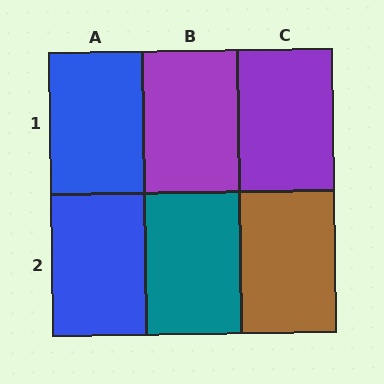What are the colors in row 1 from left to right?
Blue, purple, purple.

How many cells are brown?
1 cell is brown.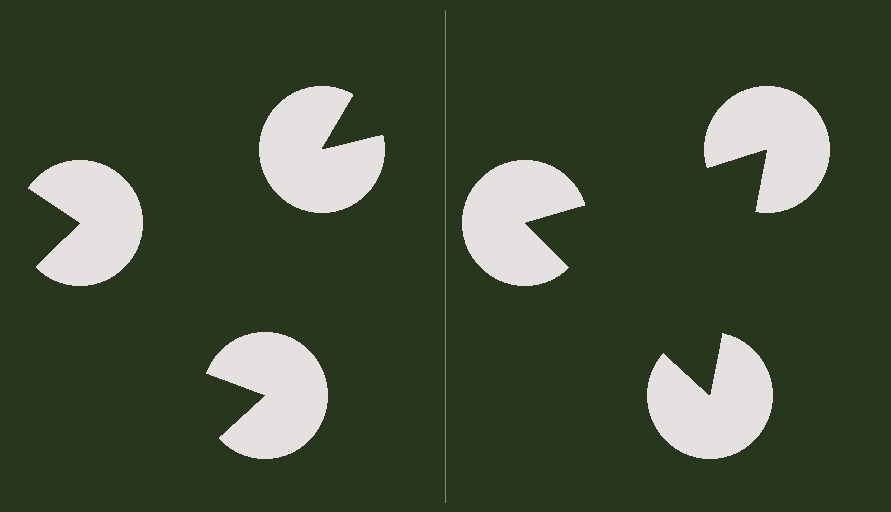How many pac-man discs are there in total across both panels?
6 — 3 on each side.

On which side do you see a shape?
An illusory triangle appears on the right side. On the left side the wedge cuts are rotated, so no coherent shape forms.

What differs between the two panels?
The pac-man discs are positioned identically on both sides; only the wedge orientations differ. On the right they align to a triangle; on the left they are misaligned.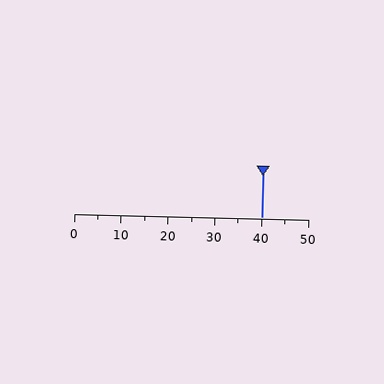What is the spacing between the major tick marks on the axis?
The major ticks are spaced 10 apart.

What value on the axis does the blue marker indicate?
The marker indicates approximately 40.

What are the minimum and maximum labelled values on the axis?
The axis runs from 0 to 50.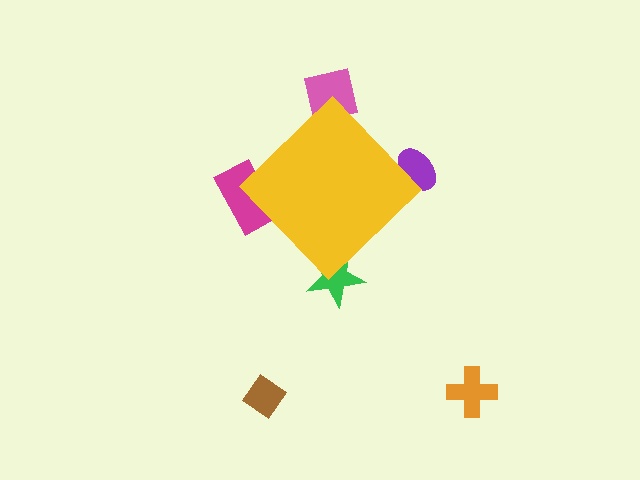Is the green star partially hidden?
Yes, the green star is partially hidden behind the yellow diamond.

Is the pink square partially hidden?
Yes, the pink square is partially hidden behind the yellow diamond.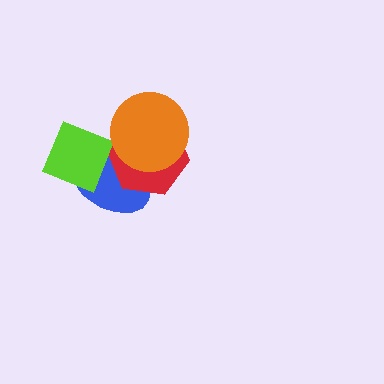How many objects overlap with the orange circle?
2 objects overlap with the orange circle.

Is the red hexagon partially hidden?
Yes, it is partially covered by another shape.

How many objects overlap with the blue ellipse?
3 objects overlap with the blue ellipse.